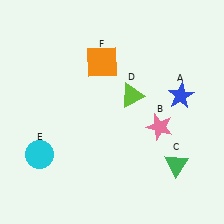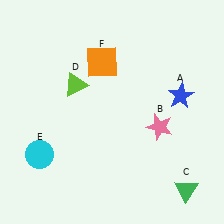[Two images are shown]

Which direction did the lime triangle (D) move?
The lime triangle (D) moved left.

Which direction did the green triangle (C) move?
The green triangle (C) moved down.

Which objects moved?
The objects that moved are: the green triangle (C), the lime triangle (D).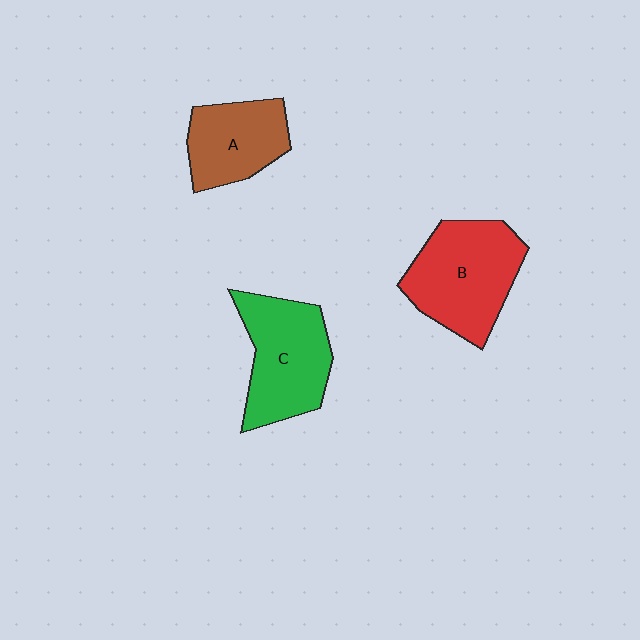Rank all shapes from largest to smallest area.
From largest to smallest: B (red), C (green), A (brown).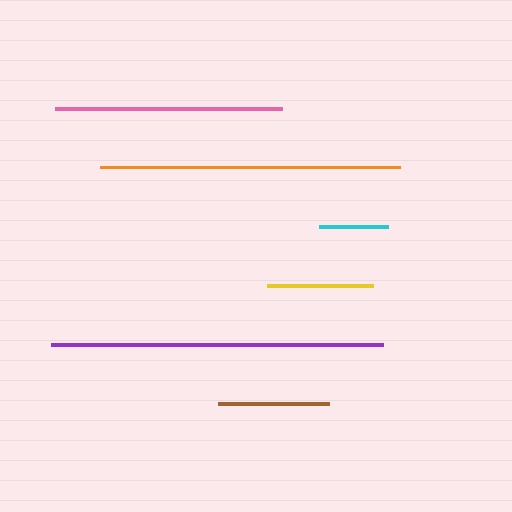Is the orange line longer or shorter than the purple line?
The purple line is longer than the orange line.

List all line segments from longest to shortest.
From longest to shortest: purple, orange, pink, brown, yellow, cyan.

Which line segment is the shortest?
The cyan line is the shortest at approximately 70 pixels.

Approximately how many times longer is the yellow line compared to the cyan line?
The yellow line is approximately 1.5 times the length of the cyan line.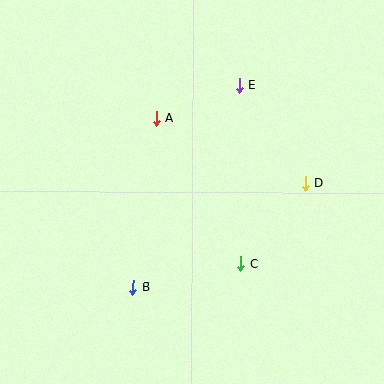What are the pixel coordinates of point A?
Point A is at (157, 118).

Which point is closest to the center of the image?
Point A at (157, 118) is closest to the center.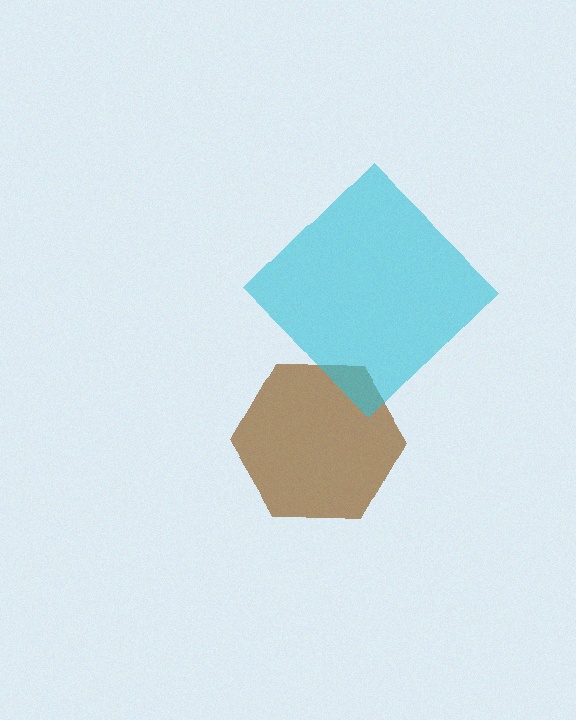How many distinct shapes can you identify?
There are 2 distinct shapes: a brown hexagon, a cyan diamond.